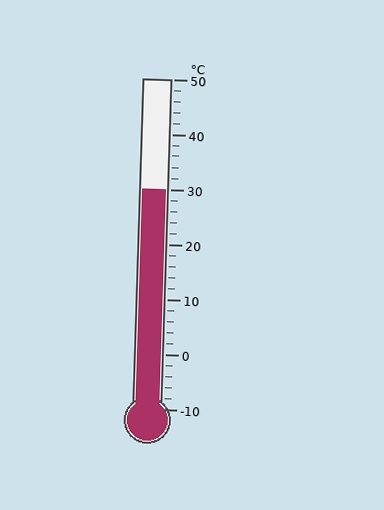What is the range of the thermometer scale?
The thermometer scale ranges from -10°C to 50°C.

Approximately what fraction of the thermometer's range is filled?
The thermometer is filled to approximately 65% of its range.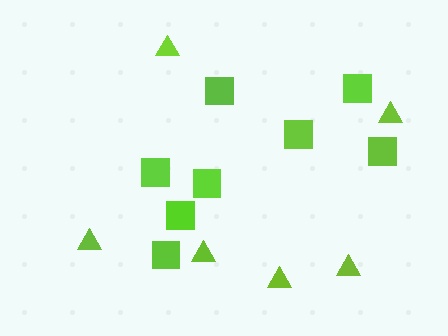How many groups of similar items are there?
There are 2 groups: one group of squares (8) and one group of triangles (6).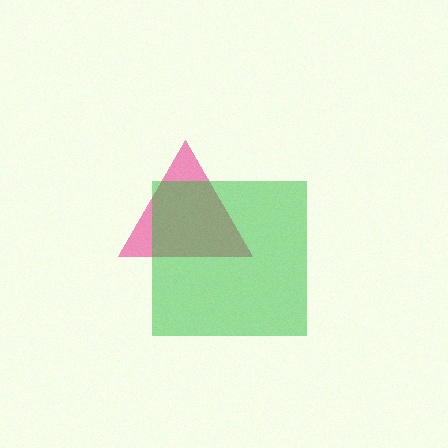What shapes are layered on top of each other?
The layered shapes are: a pink triangle, a green square.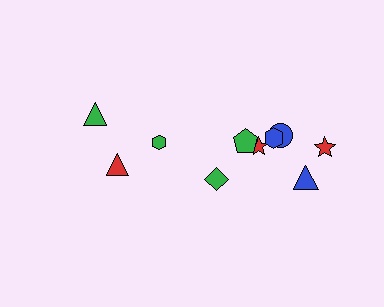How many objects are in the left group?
There are 3 objects.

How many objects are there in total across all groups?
There are 10 objects.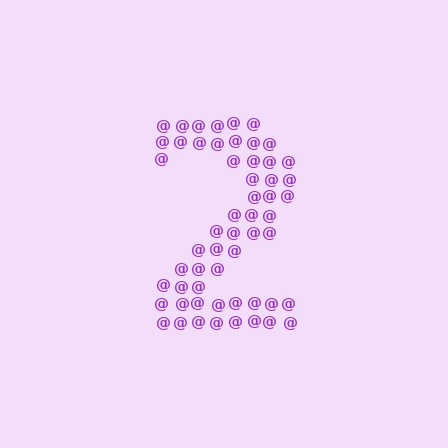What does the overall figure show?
The overall figure shows the digit 2.